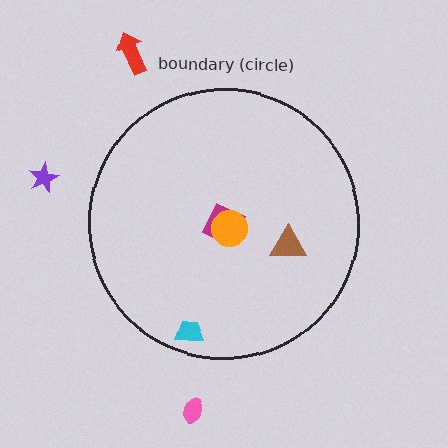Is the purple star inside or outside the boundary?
Outside.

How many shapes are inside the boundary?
4 inside, 3 outside.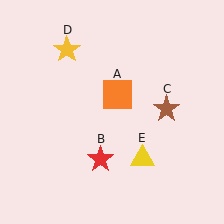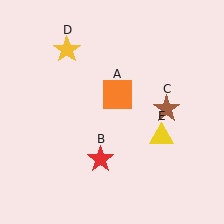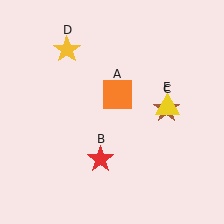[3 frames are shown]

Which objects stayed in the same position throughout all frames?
Orange square (object A) and red star (object B) and brown star (object C) and yellow star (object D) remained stationary.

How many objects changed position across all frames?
1 object changed position: yellow triangle (object E).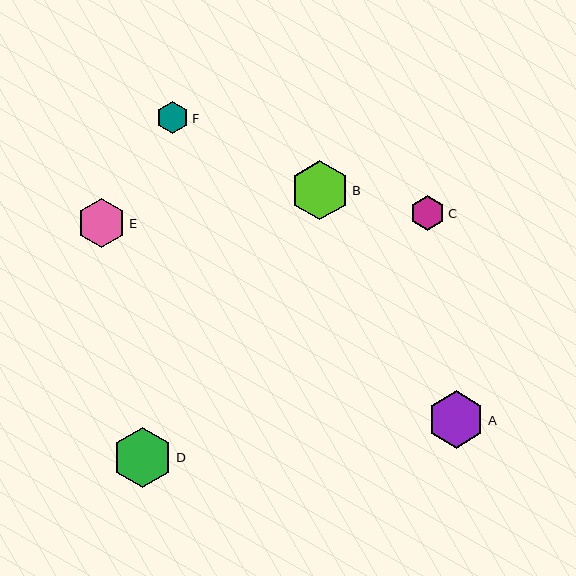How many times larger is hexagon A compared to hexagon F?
Hexagon A is approximately 1.8 times the size of hexagon F.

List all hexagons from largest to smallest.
From largest to smallest: D, B, A, E, C, F.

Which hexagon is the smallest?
Hexagon F is the smallest with a size of approximately 32 pixels.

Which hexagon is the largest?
Hexagon D is the largest with a size of approximately 61 pixels.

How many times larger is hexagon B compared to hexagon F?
Hexagon B is approximately 1.8 times the size of hexagon F.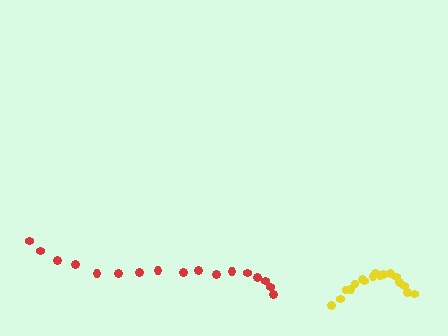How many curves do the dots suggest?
There are 2 distinct paths.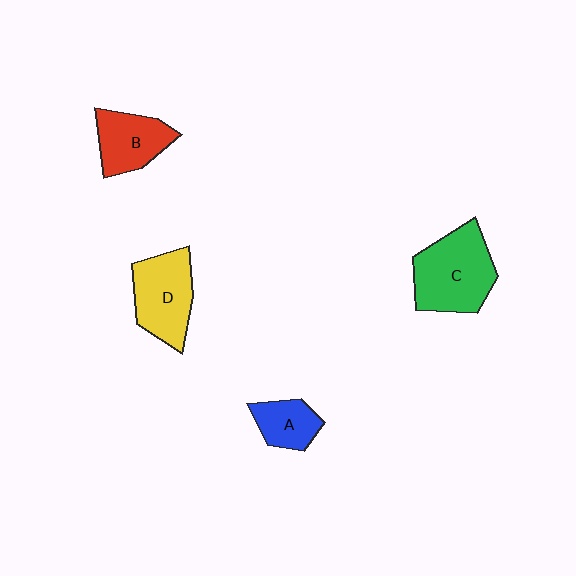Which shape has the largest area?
Shape C (green).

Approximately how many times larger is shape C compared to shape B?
Approximately 1.5 times.